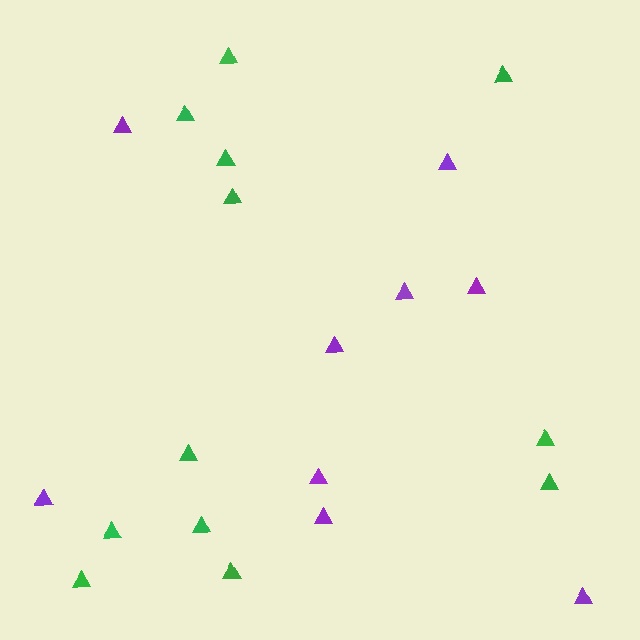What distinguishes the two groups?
There are 2 groups: one group of purple triangles (9) and one group of green triangles (12).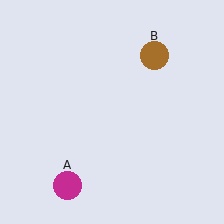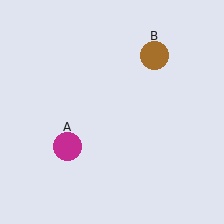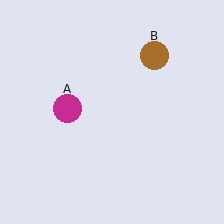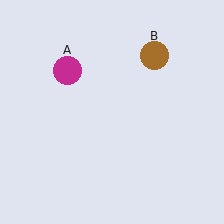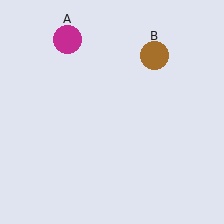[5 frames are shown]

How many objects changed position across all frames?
1 object changed position: magenta circle (object A).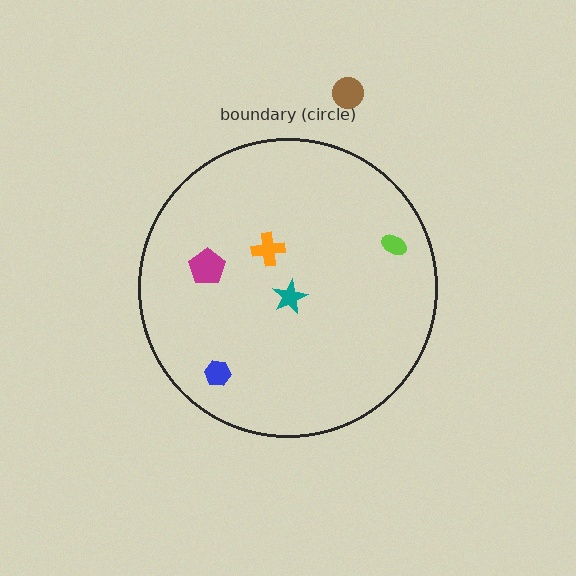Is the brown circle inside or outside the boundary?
Outside.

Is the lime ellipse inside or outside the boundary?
Inside.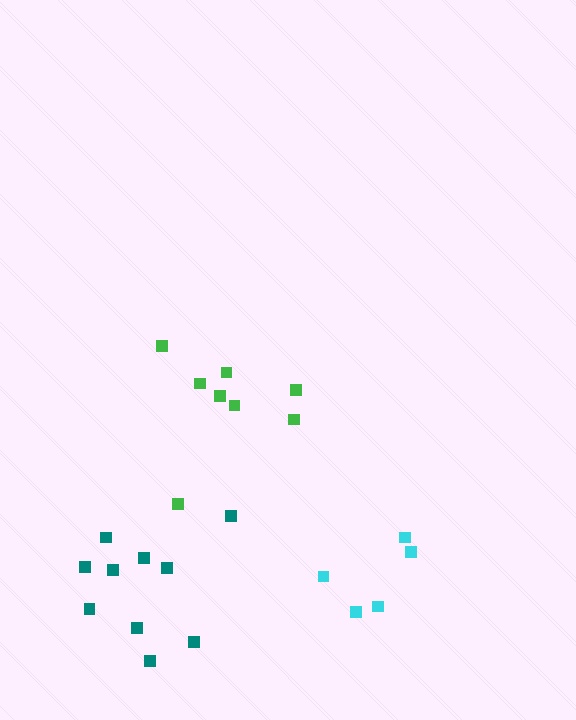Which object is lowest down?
The teal cluster is bottommost.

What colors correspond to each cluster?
The clusters are colored: cyan, teal, green.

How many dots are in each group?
Group 1: 5 dots, Group 2: 10 dots, Group 3: 8 dots (23 total).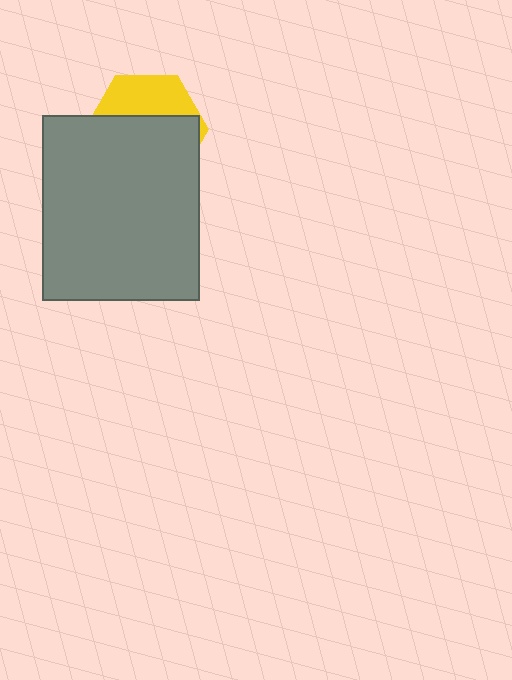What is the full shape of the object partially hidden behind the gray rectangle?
The partially hidden object is a yellow hexagon.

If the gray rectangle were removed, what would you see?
You would see the complete yellow hexagon.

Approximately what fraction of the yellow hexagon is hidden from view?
Roughly 65% of the yellow hexagon is hidden behind the gray rectangle.